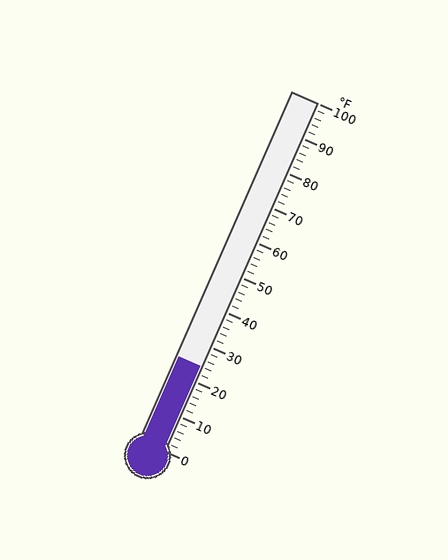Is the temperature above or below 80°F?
The temperature is below 80°F.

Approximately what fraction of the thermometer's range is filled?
The thermometer is filled to approximately 25% of its range.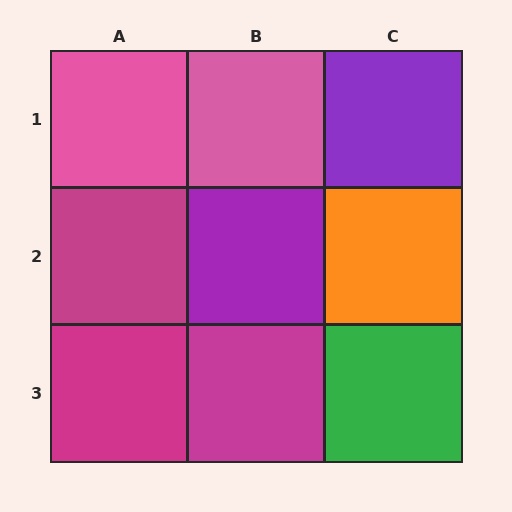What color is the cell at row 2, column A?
Magenta.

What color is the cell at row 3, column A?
Magenta.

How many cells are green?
1 cell is green.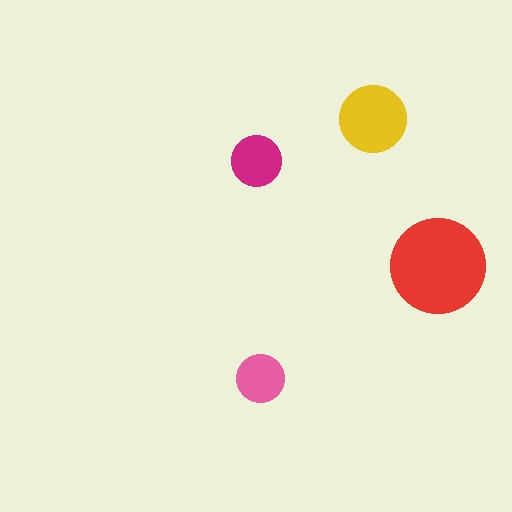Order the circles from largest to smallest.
the red one, the yellow one, the magenta one, the pink one.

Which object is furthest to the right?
The red circle is rightmost.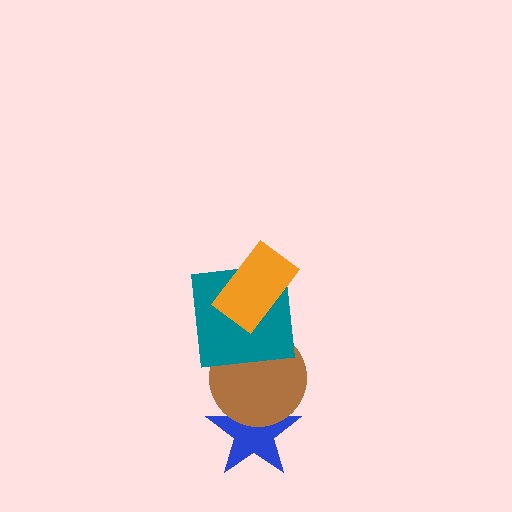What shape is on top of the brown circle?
The teal square is on top of the brown circle.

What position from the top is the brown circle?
The brown circle is 3rd from the top.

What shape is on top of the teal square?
The orange rectangle is on top of the teal square.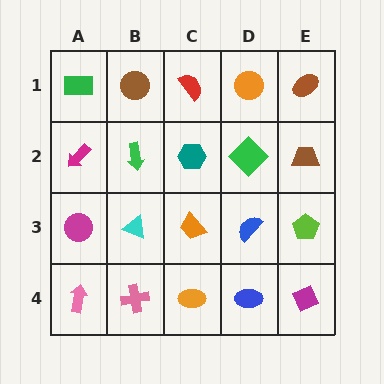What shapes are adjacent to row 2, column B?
A brown circle (row 1, column B), a cyan triangle (row 3, column B), a magenta arrow (row 2, column A), a teal hexagon (row 2, column C).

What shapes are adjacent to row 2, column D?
An orange circle (row 1, column D), a blue semicircle (row 3, column D), a teal hexagon (row 2, column C), a brown trapezoid (row 2, column E).